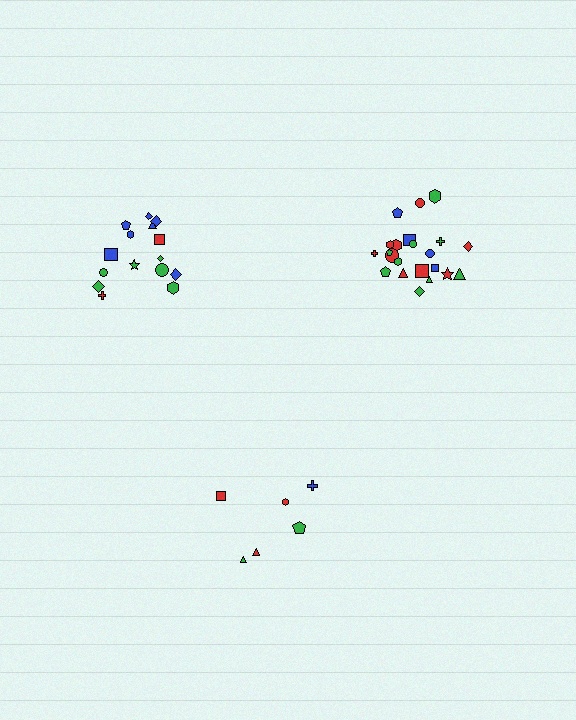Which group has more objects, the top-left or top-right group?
The top-right group.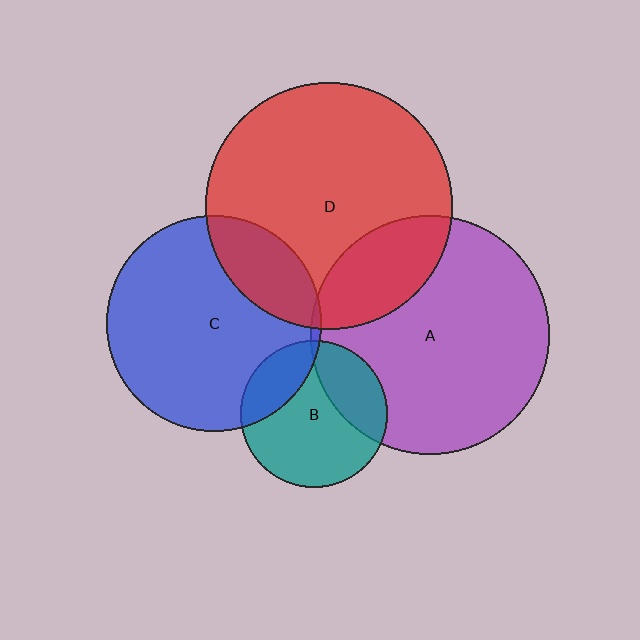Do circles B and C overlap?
Yes.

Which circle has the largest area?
Circle D (red).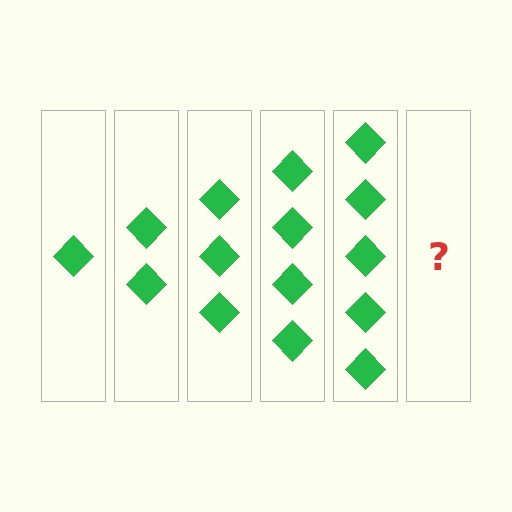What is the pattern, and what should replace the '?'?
The pattern is that each step adds one more diamond. The '?' should be 6 diamonds.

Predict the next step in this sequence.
The next step is 6 diamonds.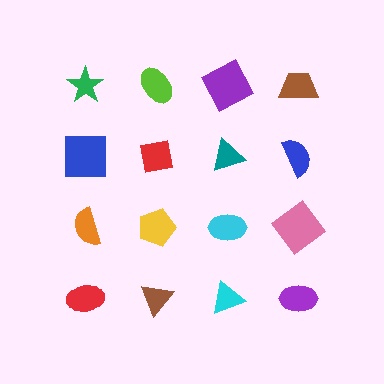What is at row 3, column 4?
A pink diamond.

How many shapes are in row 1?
4 shapes.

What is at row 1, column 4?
A brown trapezoid.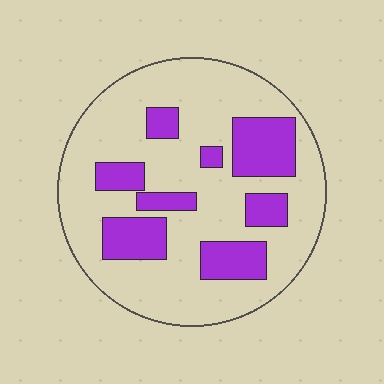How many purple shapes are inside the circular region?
8.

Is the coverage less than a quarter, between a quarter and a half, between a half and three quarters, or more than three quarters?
Between a quarter and a half.